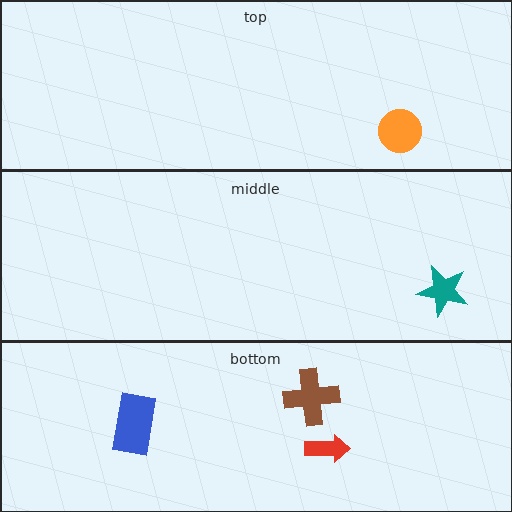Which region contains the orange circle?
The top region.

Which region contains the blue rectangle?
The bottom region.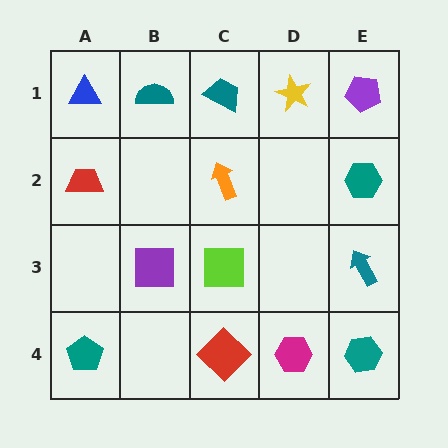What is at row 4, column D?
A magenta hexagon.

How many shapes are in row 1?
5 shapes.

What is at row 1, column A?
A blue triangle.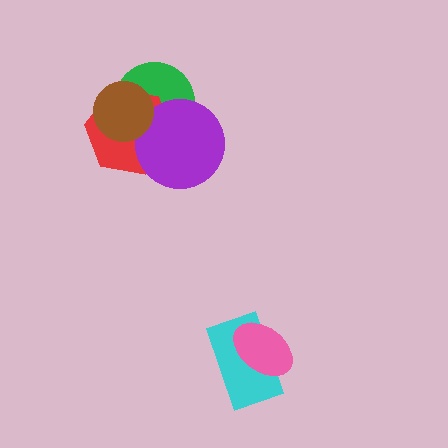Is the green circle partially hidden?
Yes, it is partially covered by another shape.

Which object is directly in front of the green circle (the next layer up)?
The red hexagon is directly in front of the green circle.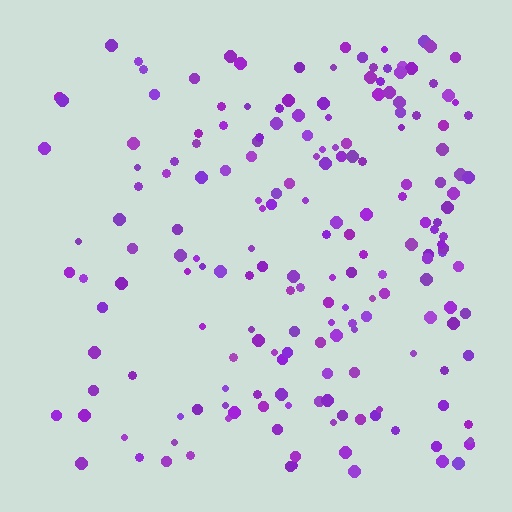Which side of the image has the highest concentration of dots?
The right.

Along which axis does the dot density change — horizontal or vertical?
Horizontal.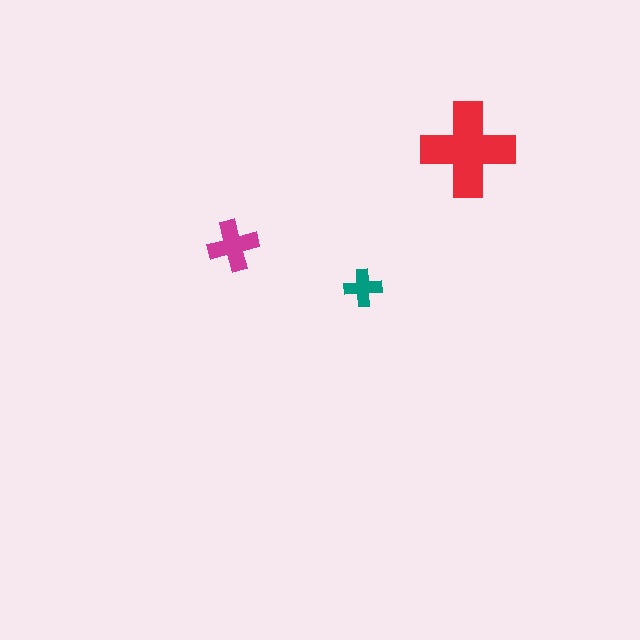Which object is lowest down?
The teal cross is bottommost.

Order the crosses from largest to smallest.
the red one, the magenta one, the teal one.